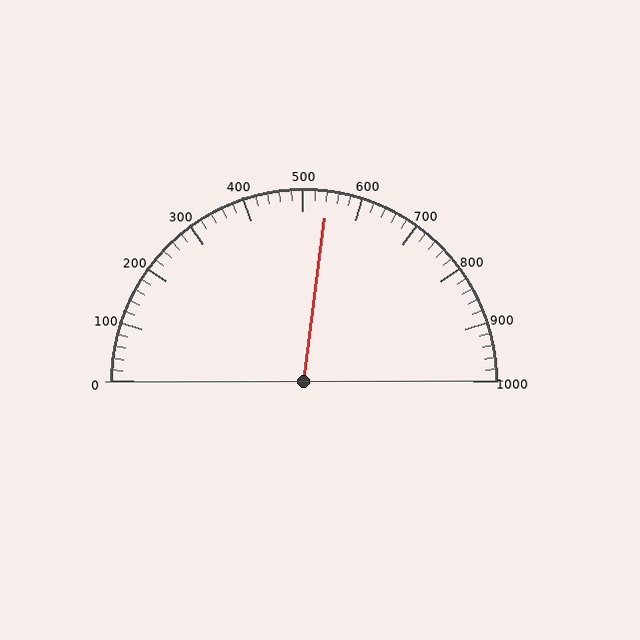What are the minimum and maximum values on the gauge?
The gauge ranges from 0 to 1000.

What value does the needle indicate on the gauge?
The needle indicates approximately 540.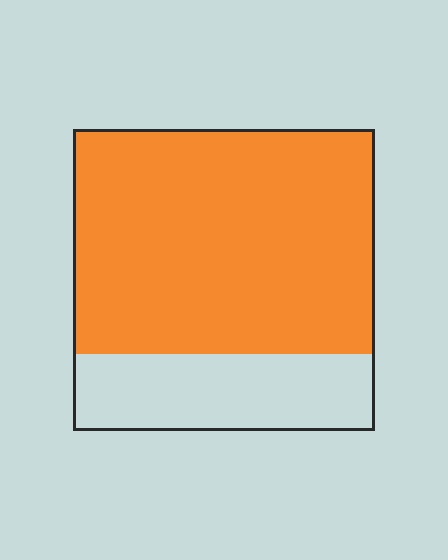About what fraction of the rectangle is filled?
About three quarters (3/4).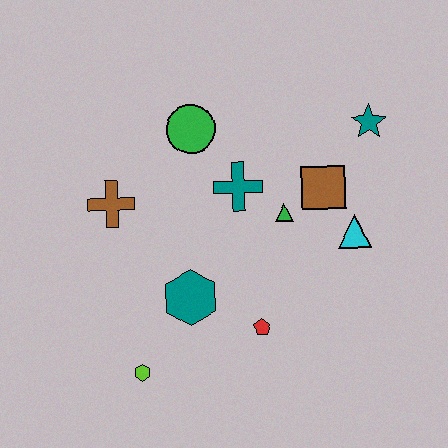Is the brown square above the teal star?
No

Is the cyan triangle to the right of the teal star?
No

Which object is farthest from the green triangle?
The lime hexagon is farthest from the green triangle.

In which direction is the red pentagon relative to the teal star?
The red pentagon is below the teal star.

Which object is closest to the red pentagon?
The teal hexagon is closest to the red pentagon.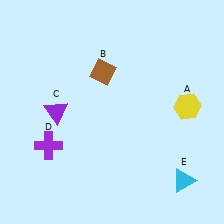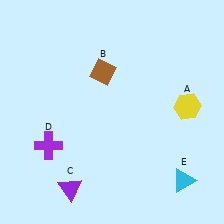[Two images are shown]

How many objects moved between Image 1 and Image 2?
1 object moved between the two images.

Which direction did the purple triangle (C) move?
The purple triangle (C) moved down.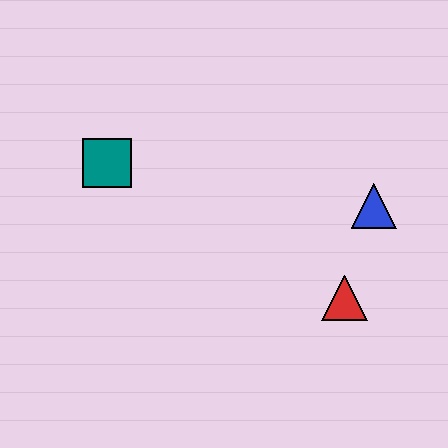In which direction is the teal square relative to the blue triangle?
The teal square is to the left of the blue triangle.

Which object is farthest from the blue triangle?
The teal square is farthest from the blue triangle.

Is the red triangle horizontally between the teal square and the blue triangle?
Yes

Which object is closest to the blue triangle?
The red triangle is closest to the blue triangle.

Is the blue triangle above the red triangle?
Yes